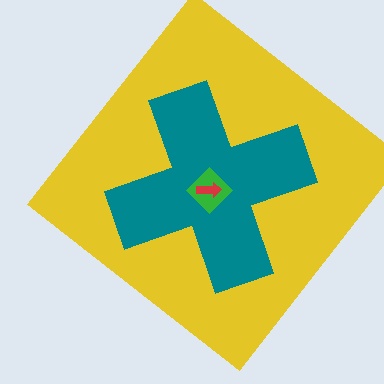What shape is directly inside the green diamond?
The red arrow.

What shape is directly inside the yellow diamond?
The teal cross.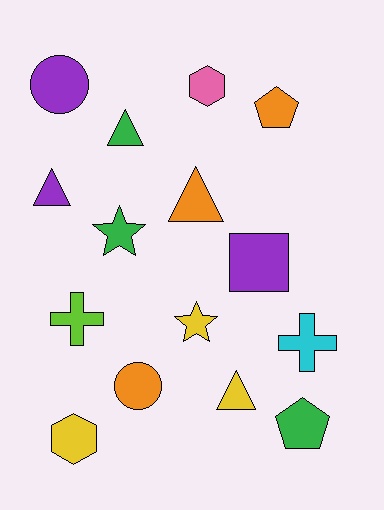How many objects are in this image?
There are 15 objects.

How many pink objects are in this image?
There is 1 pink object.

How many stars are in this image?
There are 2 stars.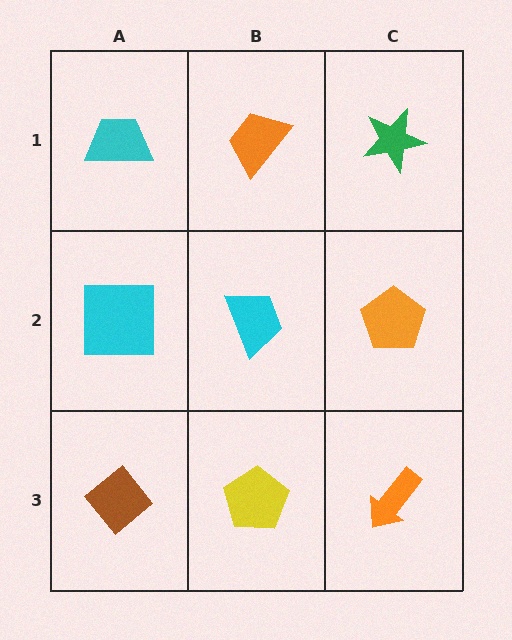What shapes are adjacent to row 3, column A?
A cyan square (row 2, column A), a yellow pentagon (row 3, column B).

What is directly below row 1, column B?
A cyan trapezoid.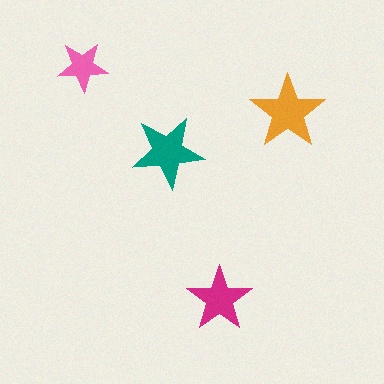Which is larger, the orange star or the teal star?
The orange one.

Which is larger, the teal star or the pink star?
The teal one.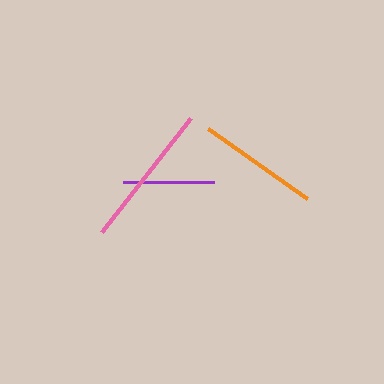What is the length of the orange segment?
The orange segment is approximately 121 pixels long.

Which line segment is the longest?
The pink line is the longest at approximately 145 pixels.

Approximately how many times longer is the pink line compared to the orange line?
The pink line is approximately 1.2 times the length of the orange line.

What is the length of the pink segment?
The pink segment is approximately 145 pixels long.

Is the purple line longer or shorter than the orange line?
The orange line is longer than the purple line.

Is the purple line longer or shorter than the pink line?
The pink line is longer than the purple line.